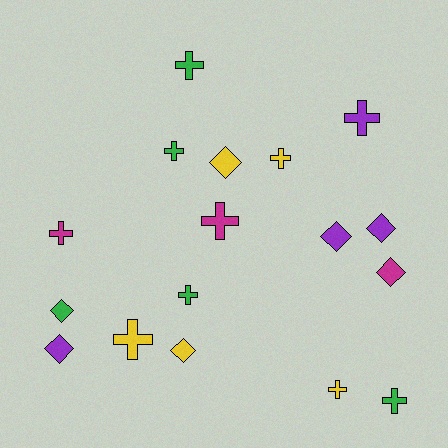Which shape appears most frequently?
Cross, with 10 objects.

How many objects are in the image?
There are 17 objects.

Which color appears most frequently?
Yellow, with 5 objects.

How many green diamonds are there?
There is 1 green diamond.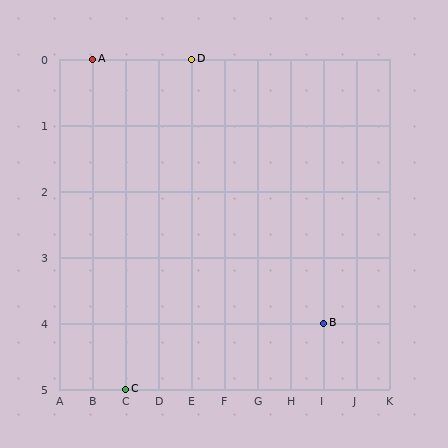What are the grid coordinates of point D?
Point D is at grid coordinates (E, 0).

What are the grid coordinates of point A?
Point A is at grid coordinates (B, 0).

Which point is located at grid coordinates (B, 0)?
Point A is at (B, 0).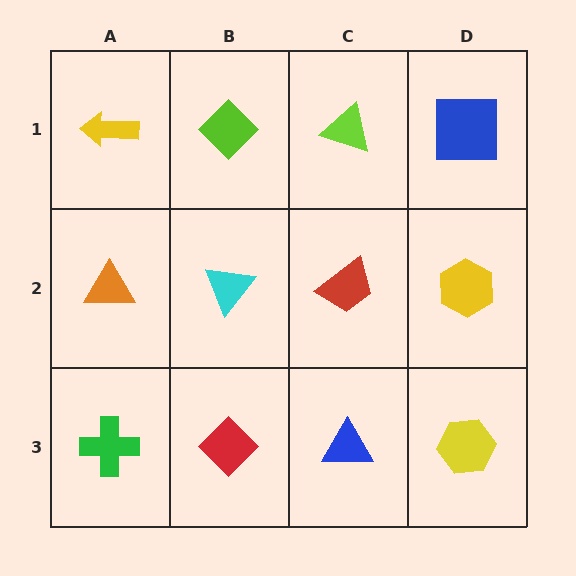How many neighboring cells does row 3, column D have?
2.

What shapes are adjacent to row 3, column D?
A yellow hexagon (row 2, column D), a blue triangle (row 3, column C).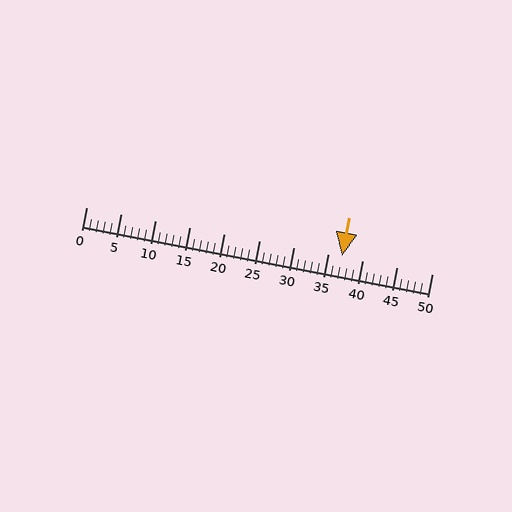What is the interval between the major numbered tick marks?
The major tick marks are spaced 5 units apart.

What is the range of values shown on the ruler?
The ruler shows values from 0 to 50.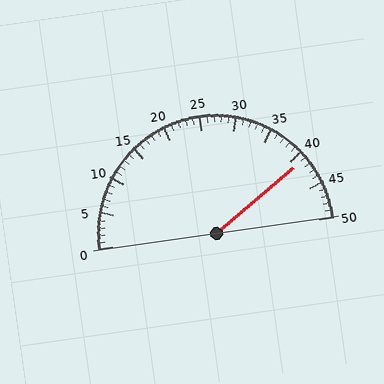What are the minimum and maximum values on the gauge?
The gauge ranges from 0 to 50.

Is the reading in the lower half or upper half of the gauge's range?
The reading is in the upper half of the range (0 to 50).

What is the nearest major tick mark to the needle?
The nearest major tick mark is 40.